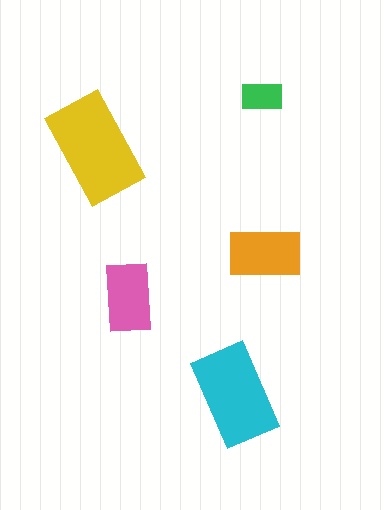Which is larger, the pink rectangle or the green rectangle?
The pink one.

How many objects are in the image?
There are 5 objects in the image.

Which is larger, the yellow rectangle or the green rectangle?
The yellow one.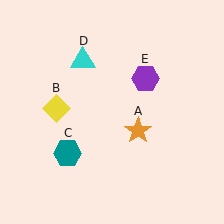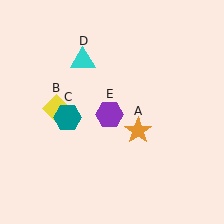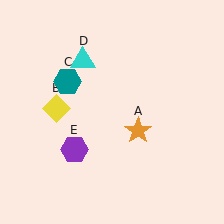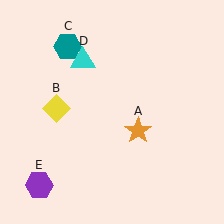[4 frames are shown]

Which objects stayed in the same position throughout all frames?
Orange star (object A) and yellow diamond (object B) and cyan triangle (object D) remained stationary.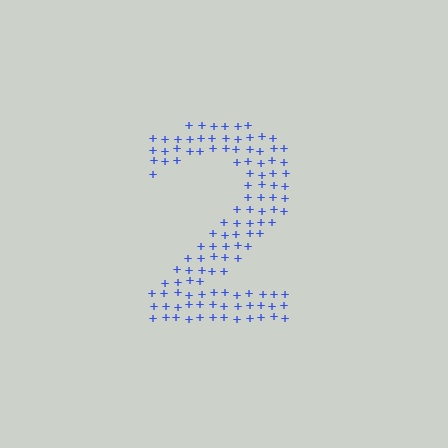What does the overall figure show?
The overall figure shows the digit 2.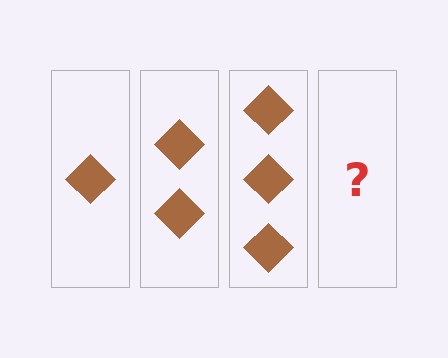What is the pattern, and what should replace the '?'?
The pattern is that each step adds one more diamond. The '?' should be 4 diamonds.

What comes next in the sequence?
The next element should be 4 diamonds.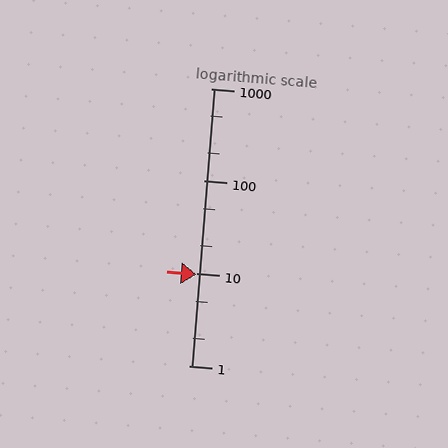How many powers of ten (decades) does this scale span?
The scale spans 3 decades, from 1 to 1000.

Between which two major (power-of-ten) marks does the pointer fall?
The pointer is between 1 and 10.